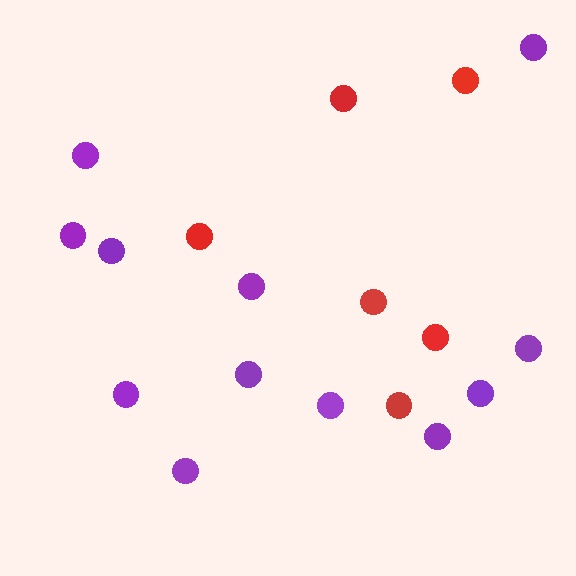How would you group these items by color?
There are 2 groups: one group of purple circles (12) and one group of red circles (6).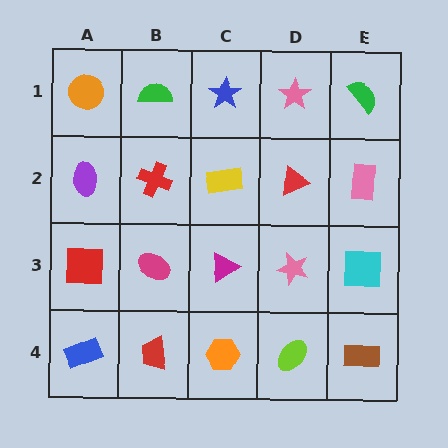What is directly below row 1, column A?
A purple ellipse.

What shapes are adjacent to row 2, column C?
A blue star (row 1, column C), a magenta triangle (row 3, column C), a red cross (row 2, column B), a red triangle (row 2, column D).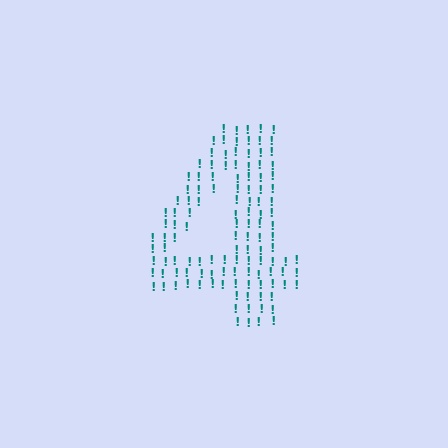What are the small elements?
The small elements are exclamation marks.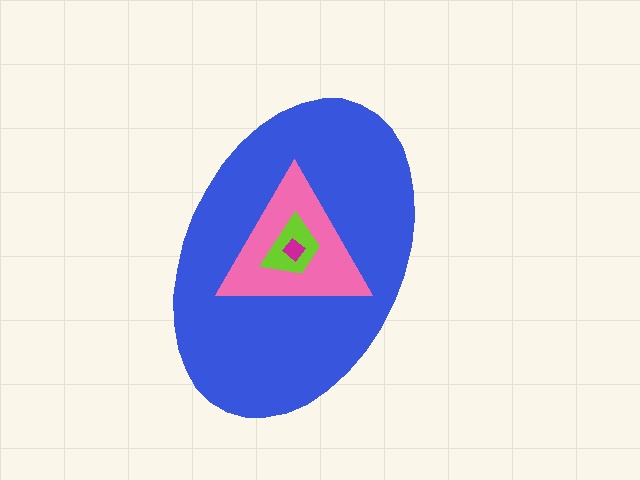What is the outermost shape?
The blue ellipse.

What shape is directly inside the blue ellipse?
The pink triangle.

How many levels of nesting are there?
4.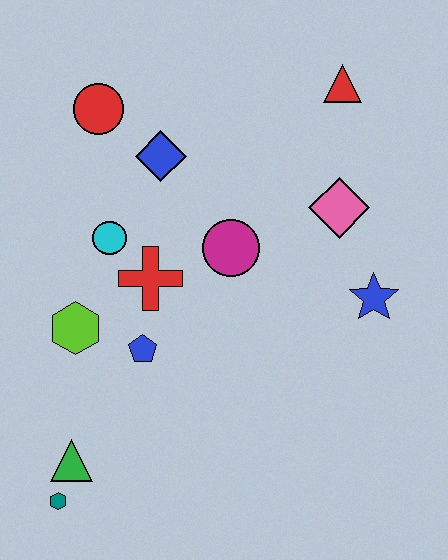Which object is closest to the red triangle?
The pink diamond is closest to the red triangle.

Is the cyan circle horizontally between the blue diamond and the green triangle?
Yes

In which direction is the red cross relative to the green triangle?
The red cross is above the green triangle.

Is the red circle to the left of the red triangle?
Yes